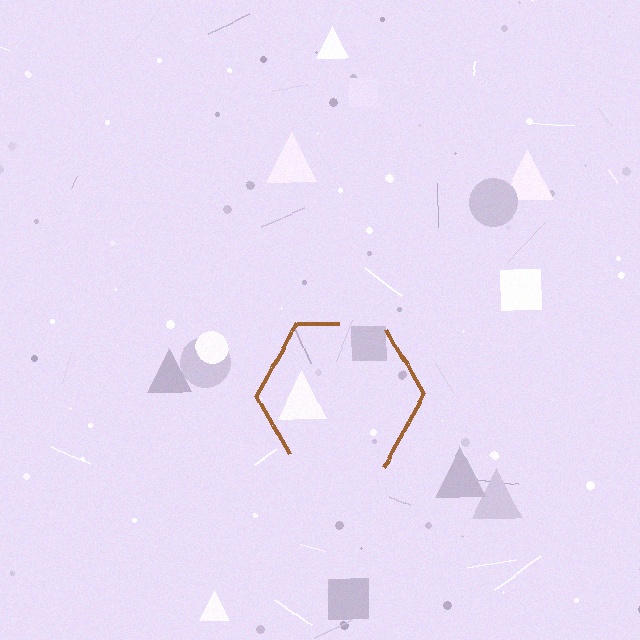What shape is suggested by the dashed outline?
The dashed outline suggests a hexagon.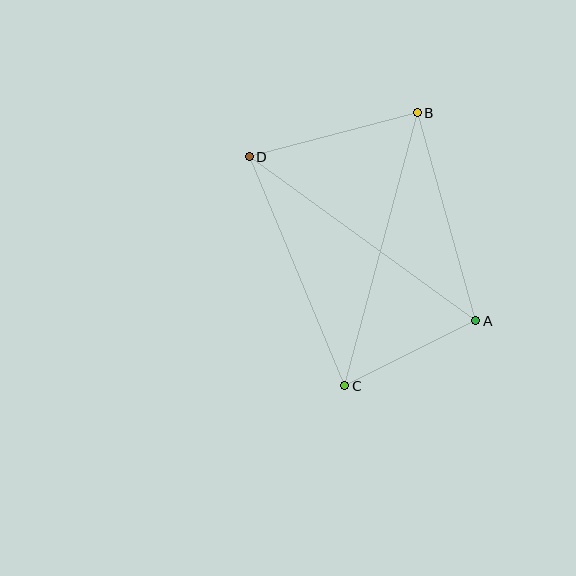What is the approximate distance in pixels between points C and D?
The distance between C and D is approximately 248 pixels.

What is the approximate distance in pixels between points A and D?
The distance between A and D is approximately 280 pixels.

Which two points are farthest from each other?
Points B and C are farthest from each other.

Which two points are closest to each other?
Points A and C are closest to each other.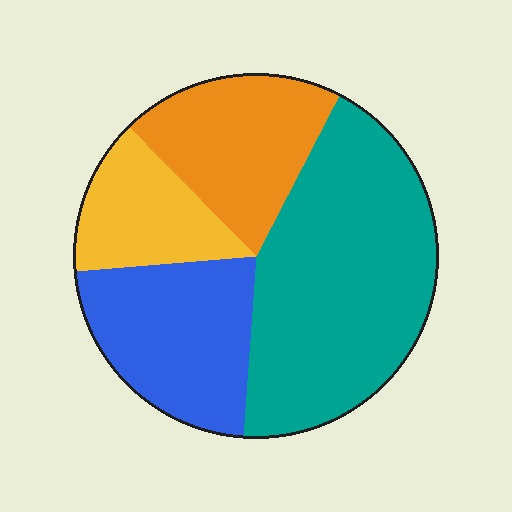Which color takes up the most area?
Teal, at roughly 45%.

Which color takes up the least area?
Yellow, at roughly 15%.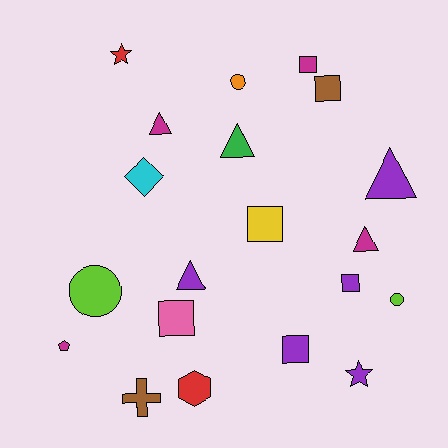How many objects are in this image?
There are 20 objects.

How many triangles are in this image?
There are 5 triangles.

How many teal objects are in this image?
There are no teal objects.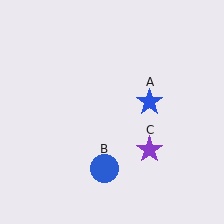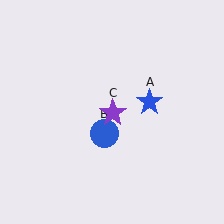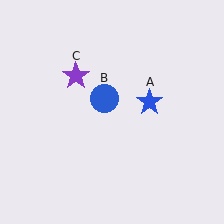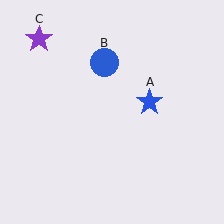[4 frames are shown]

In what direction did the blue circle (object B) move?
The blue circle (object B) moved up.